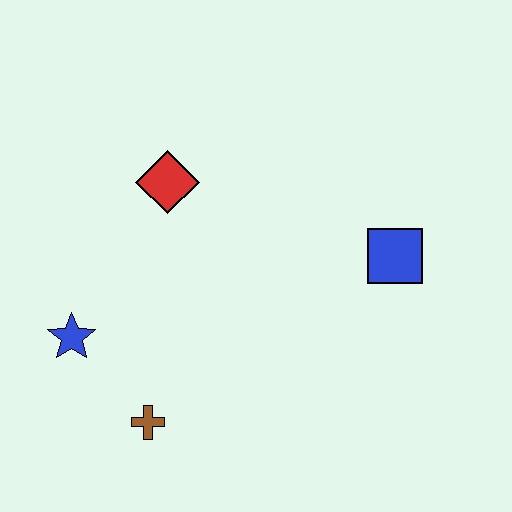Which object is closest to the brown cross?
The blue star is closest to the brown cross.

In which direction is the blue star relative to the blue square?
The blue star is to the left of the blue square.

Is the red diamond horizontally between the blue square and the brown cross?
Yes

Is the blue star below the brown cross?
No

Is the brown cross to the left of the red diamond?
Yes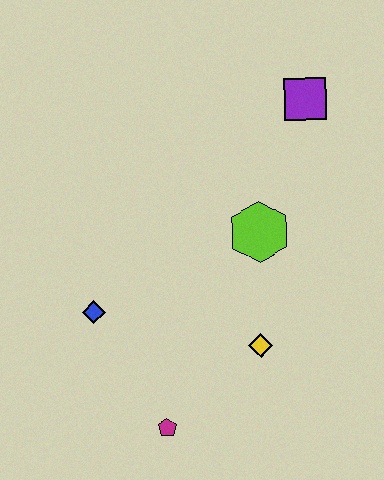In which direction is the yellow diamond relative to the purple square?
The yellow diamond is below the purple square.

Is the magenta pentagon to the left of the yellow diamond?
Yes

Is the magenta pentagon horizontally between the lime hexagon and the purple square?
No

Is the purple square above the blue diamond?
Yes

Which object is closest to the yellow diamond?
The lime hexagon is closest to the yellow diamond.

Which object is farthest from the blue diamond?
The purple square is farthest from the blue diamond.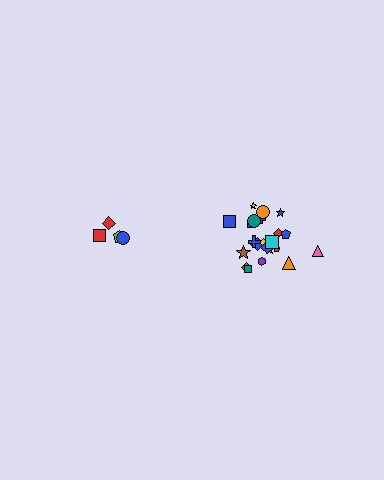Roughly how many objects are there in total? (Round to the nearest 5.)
Roughly 25 objects in total.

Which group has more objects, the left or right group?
The right group.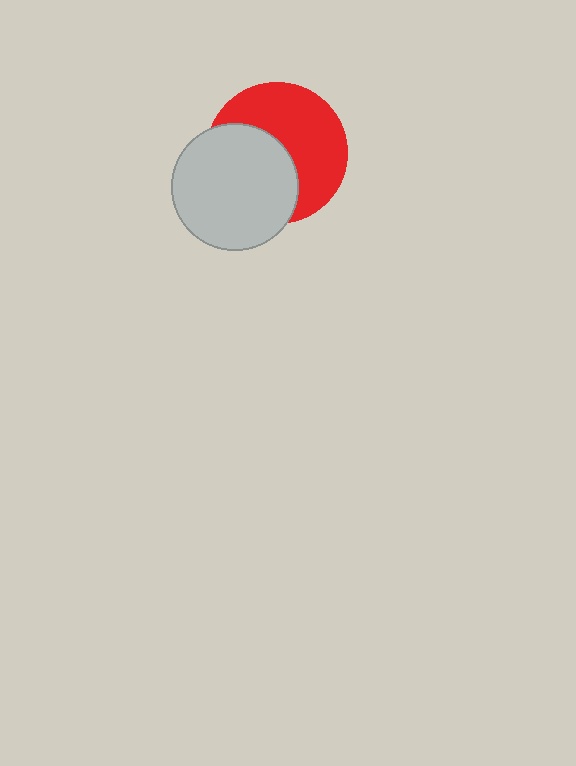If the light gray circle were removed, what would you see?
You would see the complete red circle.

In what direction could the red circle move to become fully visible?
The red circle could move toward the upper-right. That would shift it out from behind the light gray circle entirely.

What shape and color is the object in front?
The object in front is a light gray circle.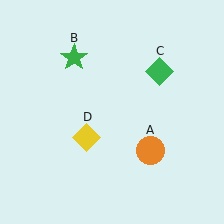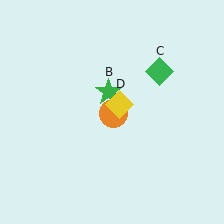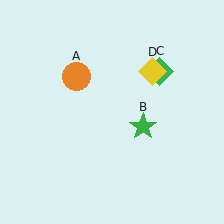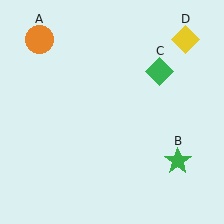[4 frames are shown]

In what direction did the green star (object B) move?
The green star (object B) moved down and to the right.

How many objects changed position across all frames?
3 objects changed position: orange circle (object A), green star (object B), yellow diamond (object D).